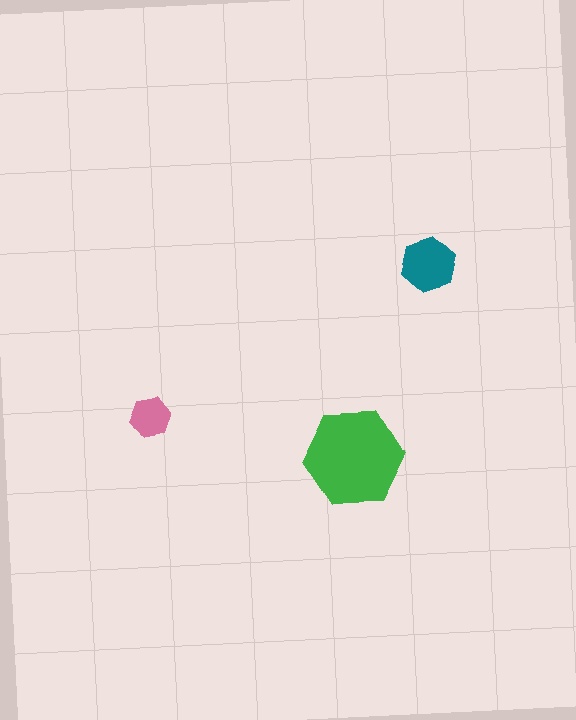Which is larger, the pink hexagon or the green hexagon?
The green one.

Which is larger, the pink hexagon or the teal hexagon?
The teal one.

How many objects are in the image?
There are 3 objects in the image.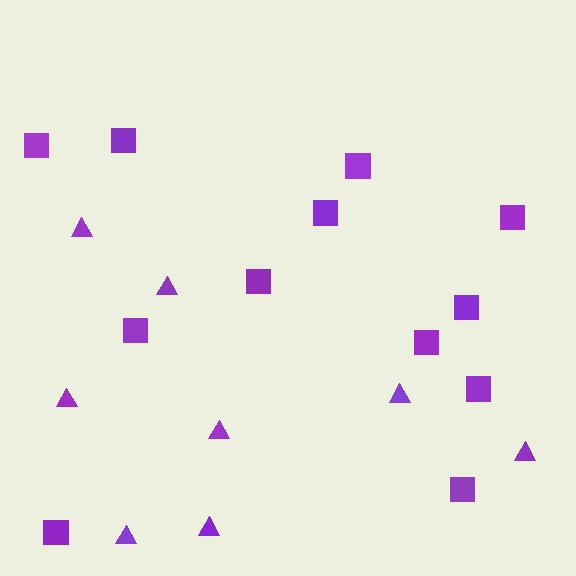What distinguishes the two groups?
There are 2 groups: one group of squares (12) and one group of triangles (8).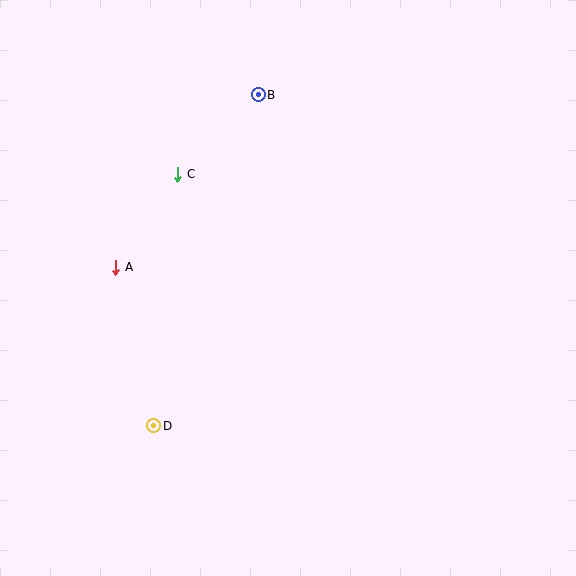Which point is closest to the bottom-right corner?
Point D is closest to the bottom-right corner.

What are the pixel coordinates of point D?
Point D is at (154, 426).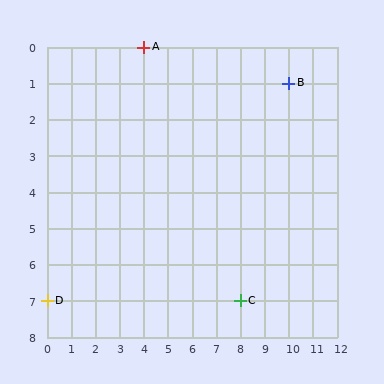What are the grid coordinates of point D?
Point D is at grid coordinates (0, 7).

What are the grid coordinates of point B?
Point B is at grid coordinates (10, 1).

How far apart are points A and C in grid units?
Points A and C are 4 columns and 7 rows apart (about 8.1 grid units diagonally).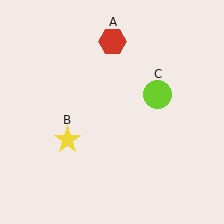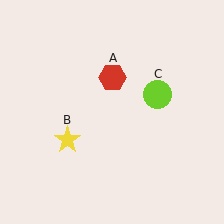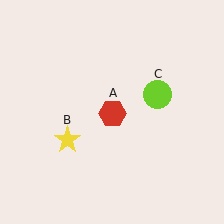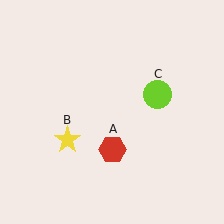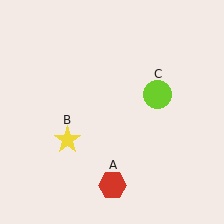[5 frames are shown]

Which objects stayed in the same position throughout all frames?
Yellow star (object B) and lime circle (object C) remained stationary.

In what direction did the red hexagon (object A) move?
The red hexagon (object A) moved down.